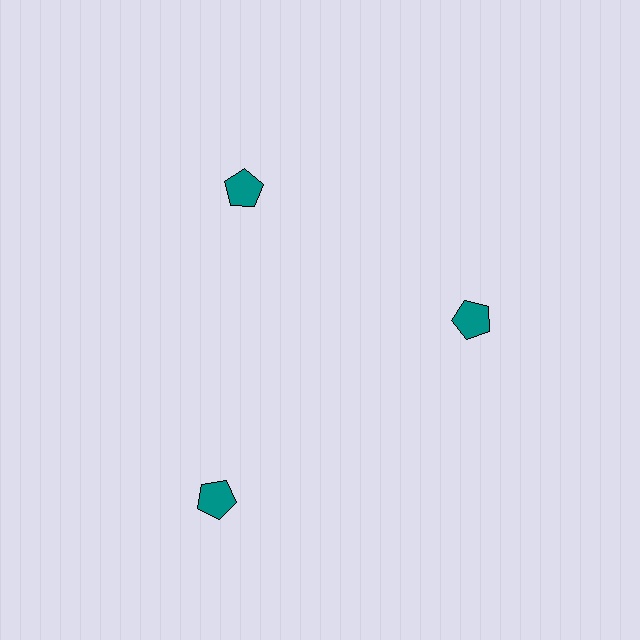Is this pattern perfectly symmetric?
No. The 3 teal pentagons are arranged in a ring, but one element near the 7 o'clock position is pushed outward from the center, breaking the 3-fold rotational symmetry.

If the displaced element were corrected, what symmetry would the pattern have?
It would have 3-fold rotational symmetry — the pattern would map onto itself every 120 degrees.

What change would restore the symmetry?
The symmetry would be restored by moving it inward, back onto the ring so that all 3 pentagons sit at equal angles and equal distance from the center.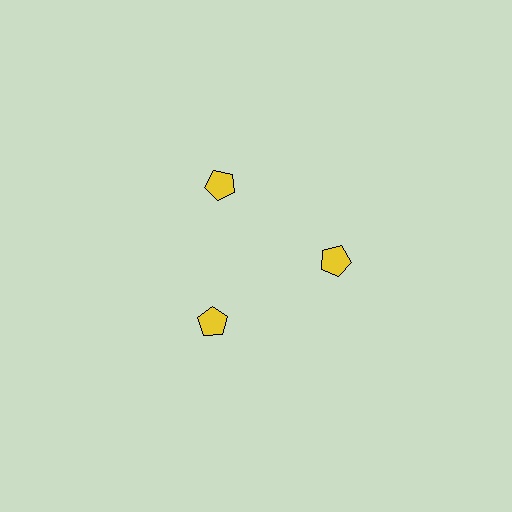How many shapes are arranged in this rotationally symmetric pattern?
There are 3 shapes, arranged in 3 groups of 1.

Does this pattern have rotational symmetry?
Yes, this pattern has 3-fold rotational symmetry. It looks the same after rotating 120 degrees around the center.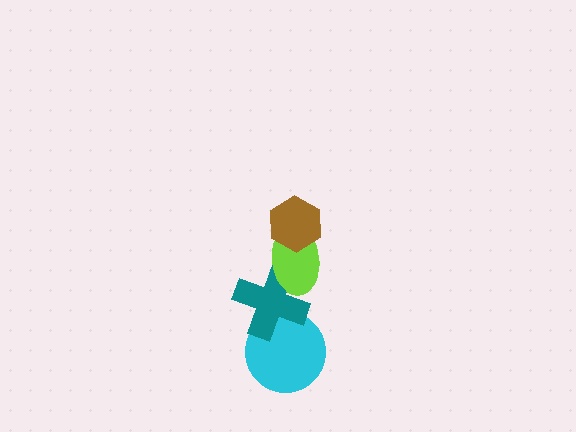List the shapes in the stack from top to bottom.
From top to bottom: the brown hexagon, the lime ellipse, the teal cross, the cyan circle.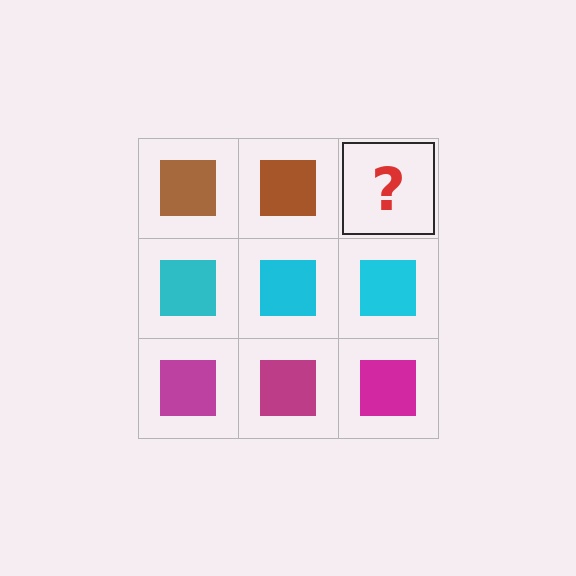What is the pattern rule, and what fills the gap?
The rule is that each row has a consistent color. The gap should be filled with a brown square.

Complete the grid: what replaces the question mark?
The question mark should be replaced with a brown square.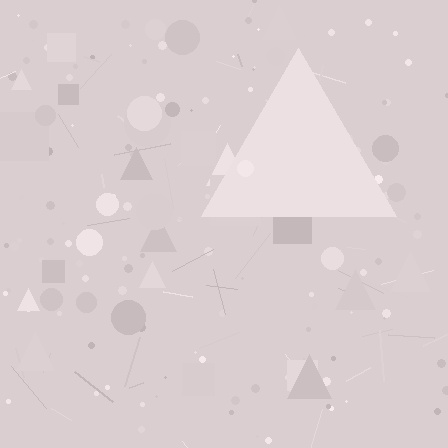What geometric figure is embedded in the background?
A triangle is embedded in the background.